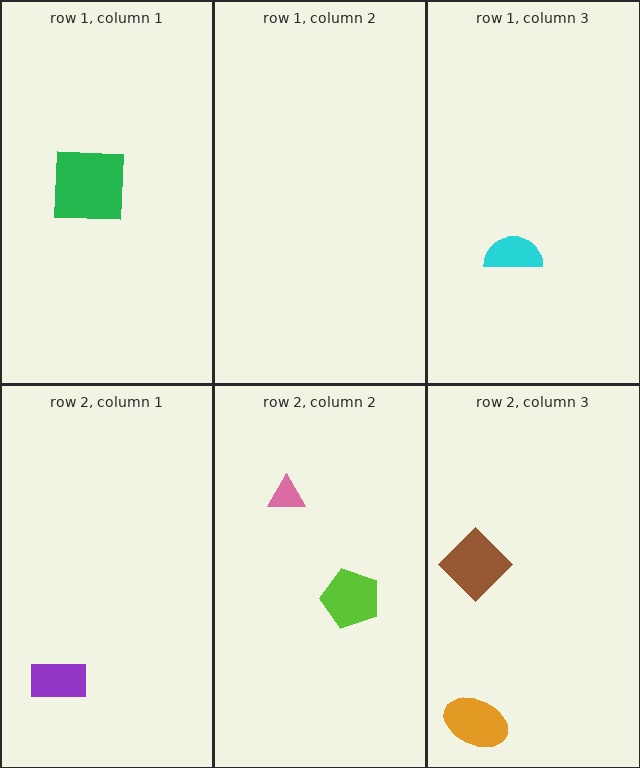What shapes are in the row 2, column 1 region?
The purple rectangle.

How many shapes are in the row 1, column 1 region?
1.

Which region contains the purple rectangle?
The row 2, column 1 region.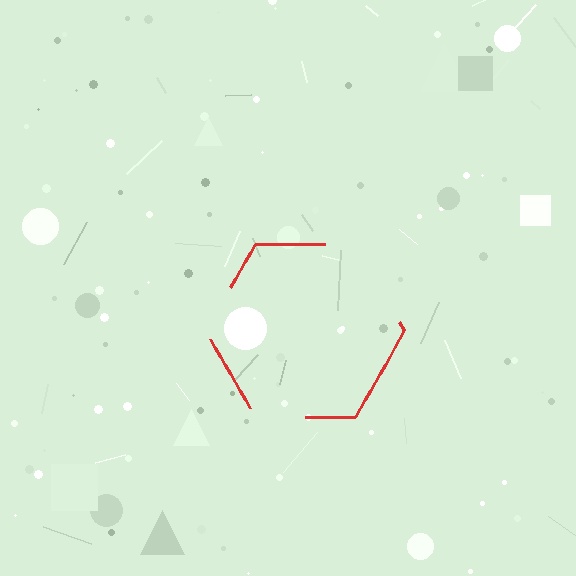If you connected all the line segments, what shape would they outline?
They would outline a hexagon.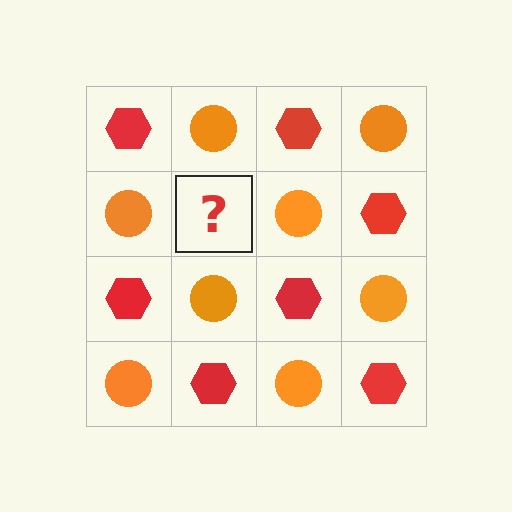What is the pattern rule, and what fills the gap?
The rule is that it alternates red hexagon and orange circle in a checkerboard pattern. The gap should be filled with a red hexagon.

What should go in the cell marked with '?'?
The missing cell should contain a red hexagon.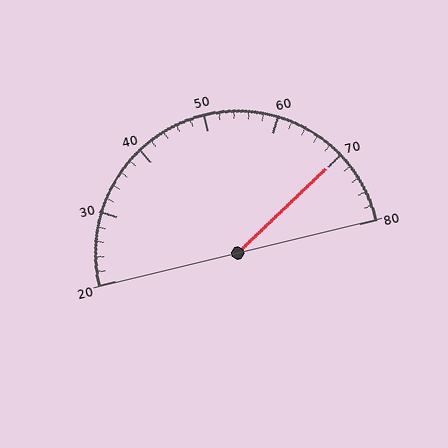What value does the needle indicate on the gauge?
The needle indicates approximately 70.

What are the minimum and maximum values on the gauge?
The gauge ranges from 20 to 80.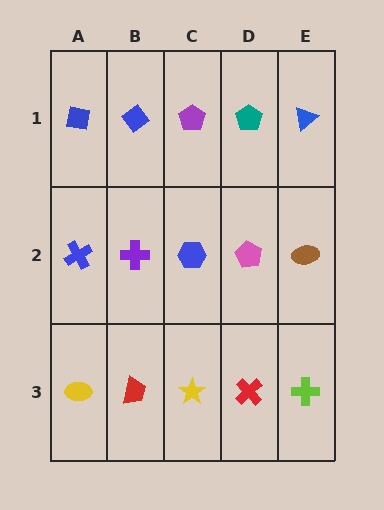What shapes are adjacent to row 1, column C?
A blue hexagon (row 2, column C), a blue diamond (row 1, column B), a teal pentagon (row 1, column D).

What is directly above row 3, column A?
A blue cross.